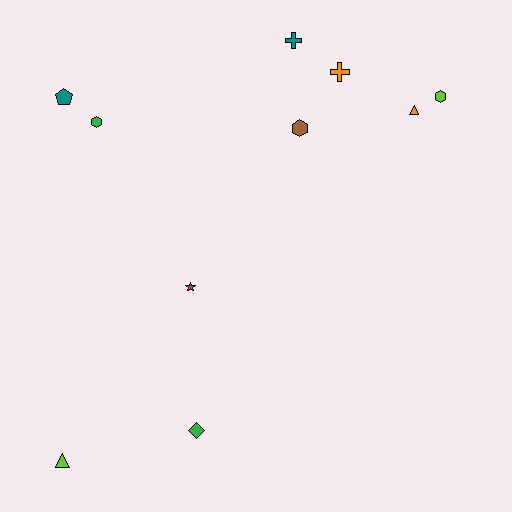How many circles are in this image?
There are no circles.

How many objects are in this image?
There are 10 objects.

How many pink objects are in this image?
There are no pink objects.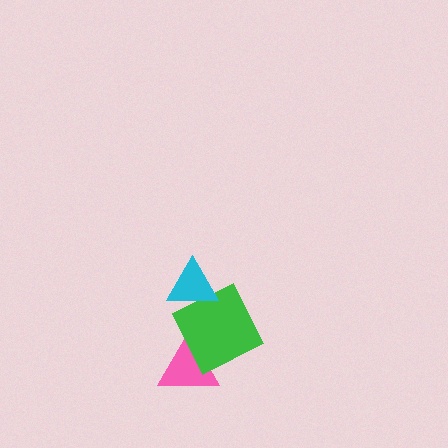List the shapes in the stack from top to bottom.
From top to bottom: the cyan triangle, the green square, the pink triangle.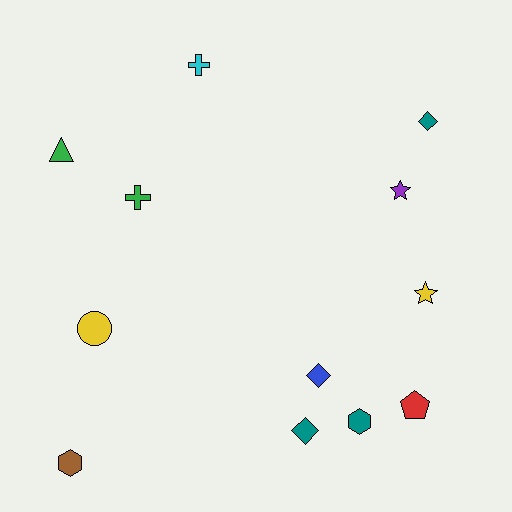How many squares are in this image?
There are no squares.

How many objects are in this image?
There are 12 objects.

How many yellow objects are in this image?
There are 2 yellow objects.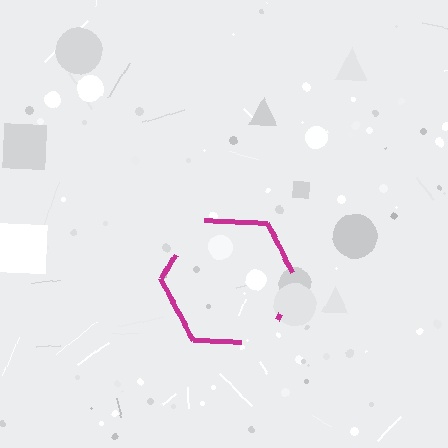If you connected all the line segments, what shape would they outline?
They would outline a hexagon.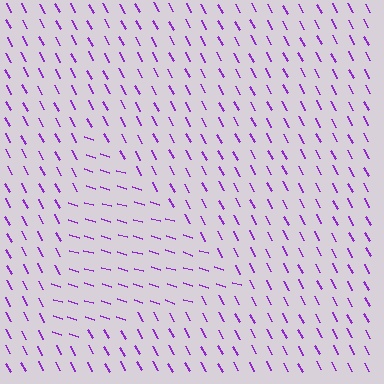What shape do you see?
I see a triangle.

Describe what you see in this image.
The image is filled with small purple line segments. A triangle region in the image has lines oriented differently from the surrounding lines, creating a visible texture boundary.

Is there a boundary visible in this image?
Yes, there is a texture boundary formed by a change in line orientation.